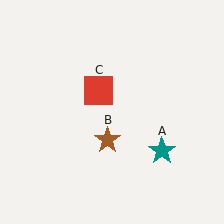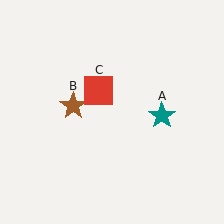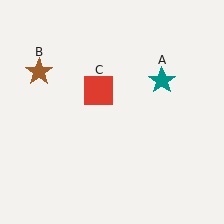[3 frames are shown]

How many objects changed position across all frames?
2 objects changed position: teal star (object A), brown star (object B).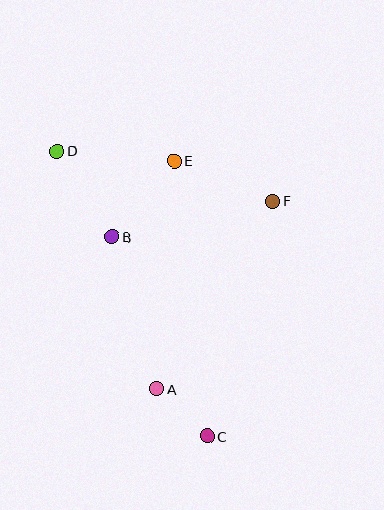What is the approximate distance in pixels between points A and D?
The distance between A and D is approximately 258 pixels.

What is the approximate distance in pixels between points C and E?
The distance between C and E is approximately 277 pixels.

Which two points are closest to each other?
Points A and C are closest to each other.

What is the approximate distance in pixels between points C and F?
The distance between C and F is approximately 244 pixels.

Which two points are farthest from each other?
Points C and D are farthest from each other.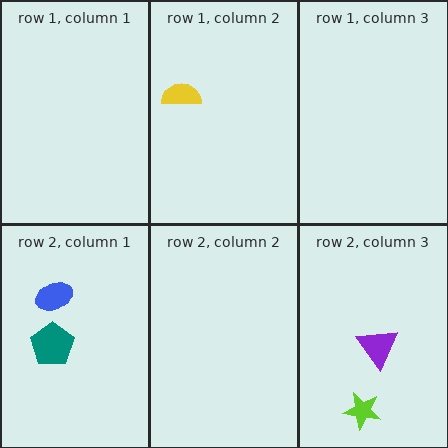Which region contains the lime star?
The row 2, column 3 region.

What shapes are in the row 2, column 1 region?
The teal pentagon, the blue ellipse.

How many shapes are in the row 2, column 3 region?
2.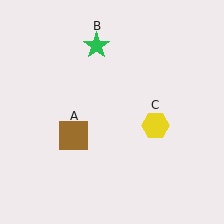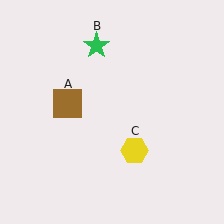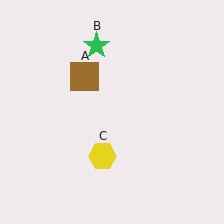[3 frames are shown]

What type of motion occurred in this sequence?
The brown square (object A), yellow hexagon (object C) rotated clockwise around the center of the scene.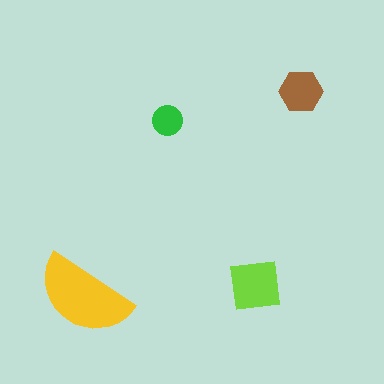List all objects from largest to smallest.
The yellow semicircle, the lime square, the brown hexagon, the green circle.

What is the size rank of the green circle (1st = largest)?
4th.